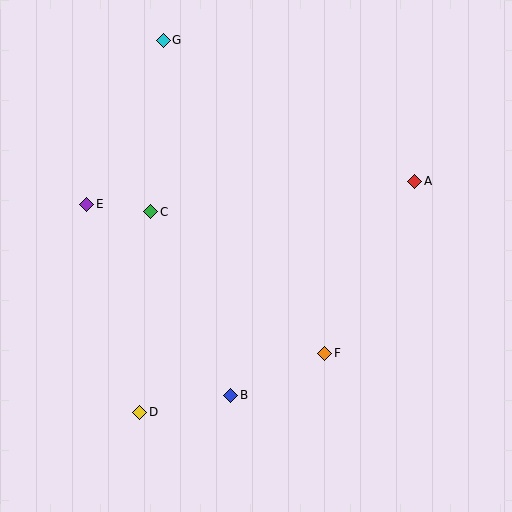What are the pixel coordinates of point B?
Point B is at (231, 395).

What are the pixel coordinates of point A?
Point A is at (415, 181).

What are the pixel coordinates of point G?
Point G is at (163, 40).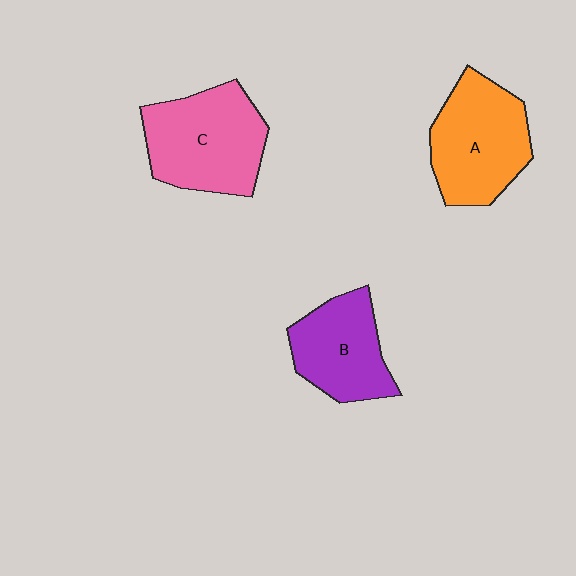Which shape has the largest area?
Shape C (pink).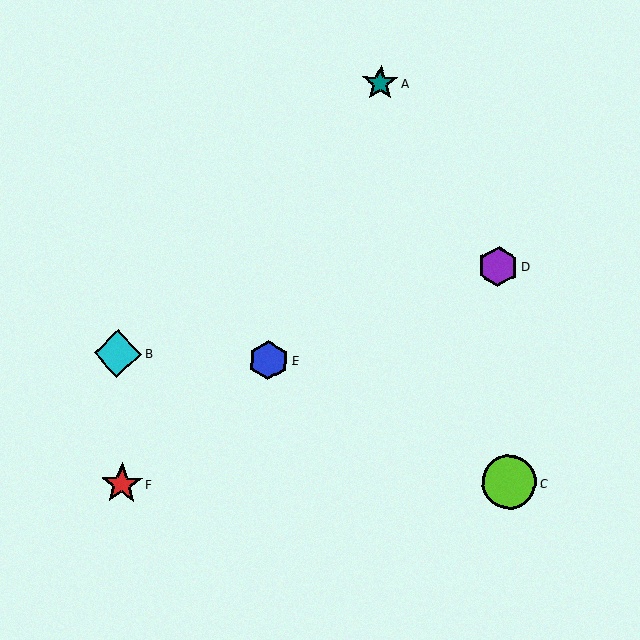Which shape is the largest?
The lime circle (labeled C) is the largest.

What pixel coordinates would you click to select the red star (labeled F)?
Click at (122, 484) to select the red star F.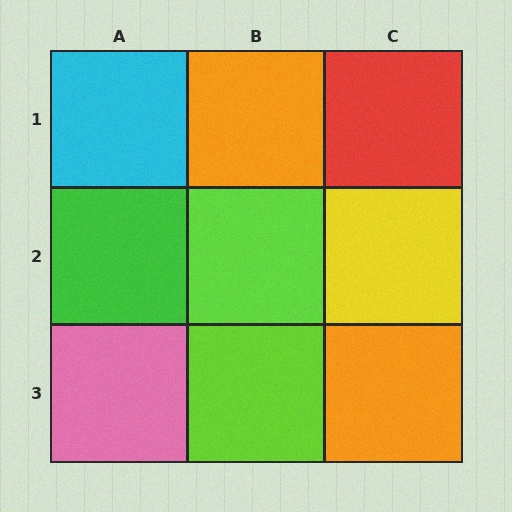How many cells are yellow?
1 cell is yellow.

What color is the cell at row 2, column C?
Yellow.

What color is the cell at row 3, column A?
Pink.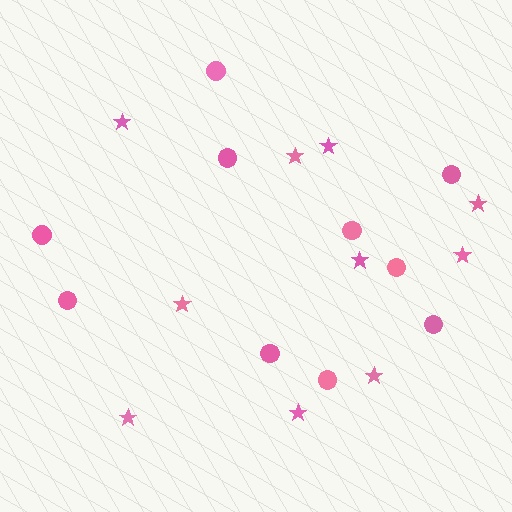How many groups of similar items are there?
There are 2 groups: one group of stars (10) and one group of circles (10).